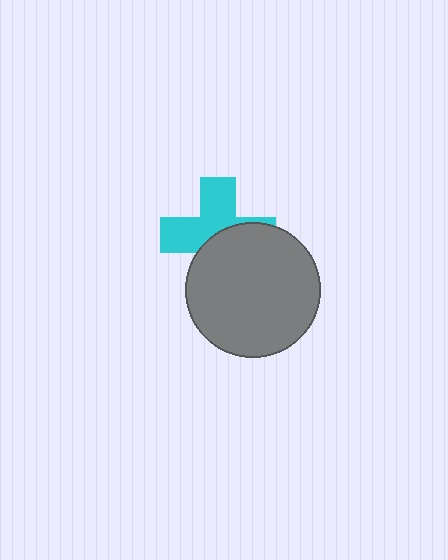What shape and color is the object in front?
The object in front is a gray circle.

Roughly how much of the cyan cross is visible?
About half of it is visible (roughly 52%).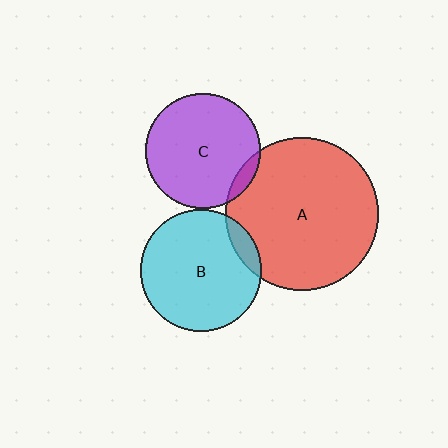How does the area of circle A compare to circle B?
Approximately 1.6 times.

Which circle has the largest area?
Circle A (red).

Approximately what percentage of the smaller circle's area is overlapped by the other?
Approximately 5%.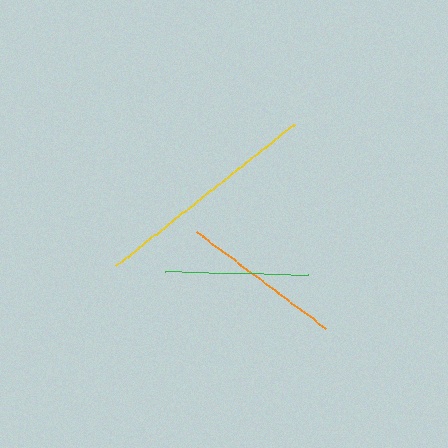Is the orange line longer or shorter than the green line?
The orange line is longer than the green line.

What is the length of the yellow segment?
The yellow segment is approximately 227 pixels long.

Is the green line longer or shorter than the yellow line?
The yellow line is longer than the green line.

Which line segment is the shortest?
The green line is the shortest at approximately 143 pixels.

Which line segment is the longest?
The yellow line is the longest at approximately 227 pixels.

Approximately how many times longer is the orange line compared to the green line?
The orange line is approximately 1.1 times the length of the green line.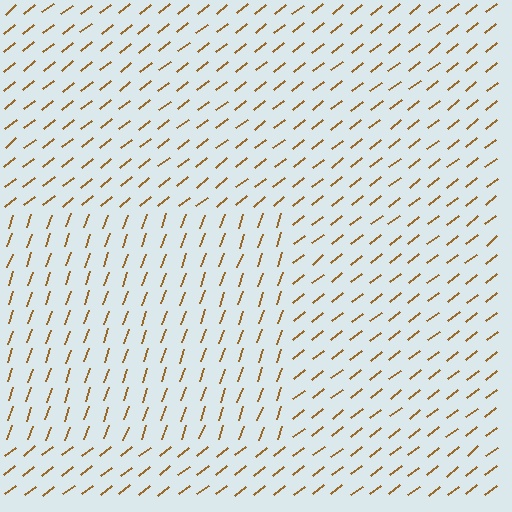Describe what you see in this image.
The image is filled with small brown line segments. A rectangle region in the image has lines oriented differently from the surrounding lines, creating a visible texture boundary.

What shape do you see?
I see a rectangle.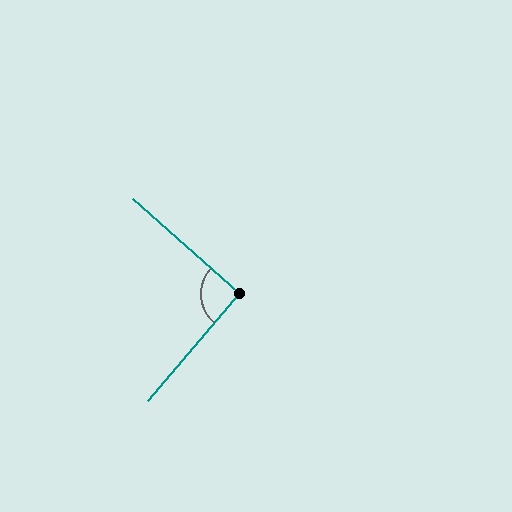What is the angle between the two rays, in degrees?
Approximately 91 degrees.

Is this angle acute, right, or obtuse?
It is approximately a right angle.